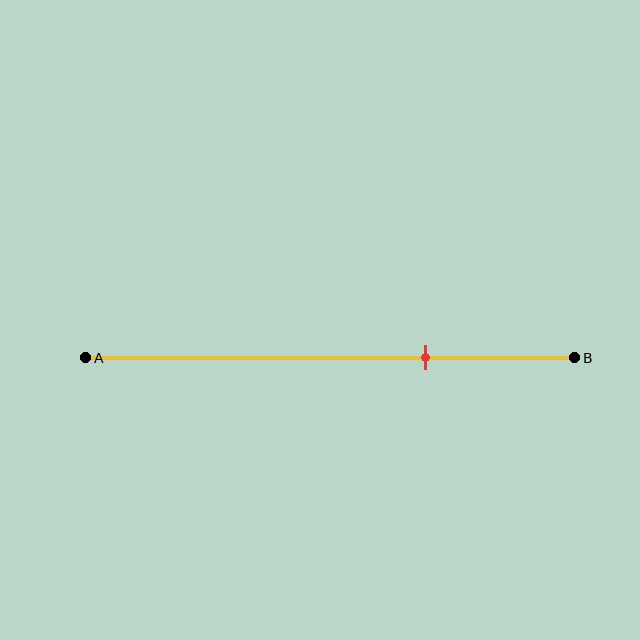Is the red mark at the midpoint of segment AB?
No, the mark is at about 70% from A, not at the 50% midpoint.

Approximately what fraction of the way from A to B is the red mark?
The red mark is approximately 70% of the way from A to B.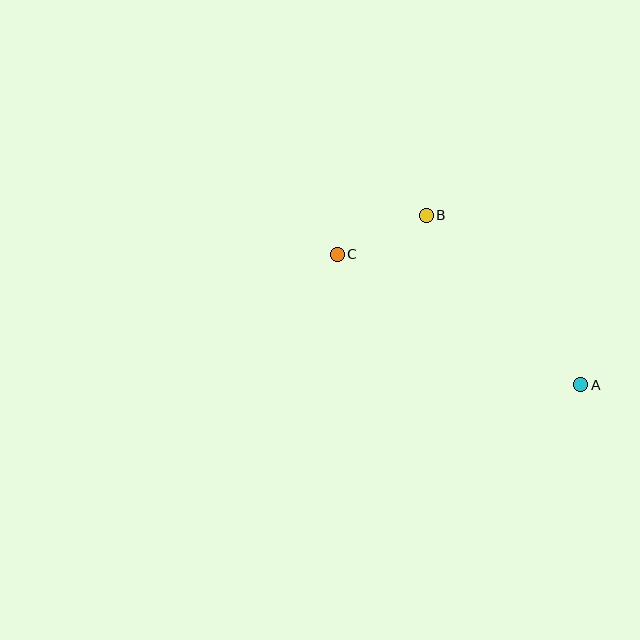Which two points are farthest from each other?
Points A and C are farthest from each other.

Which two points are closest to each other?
Points B and C are closest to each other.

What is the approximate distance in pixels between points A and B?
The distance between A and B is approximately 229 pixels.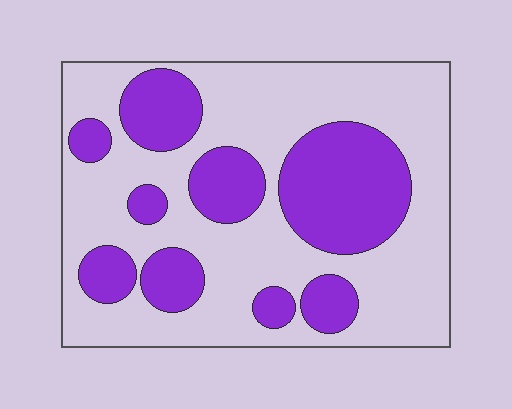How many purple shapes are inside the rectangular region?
9.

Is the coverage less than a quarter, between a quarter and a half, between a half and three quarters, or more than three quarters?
Between a quarter and a half.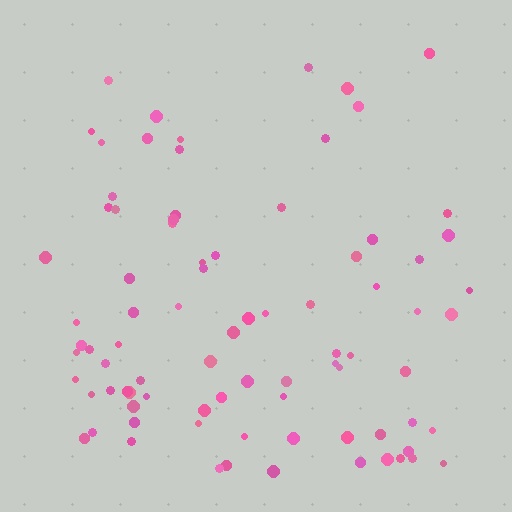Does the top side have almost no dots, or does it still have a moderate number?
Still a moderate number, just noticeably fewer than the bottom.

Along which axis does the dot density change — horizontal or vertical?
Vertical.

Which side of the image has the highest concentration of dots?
The bottom.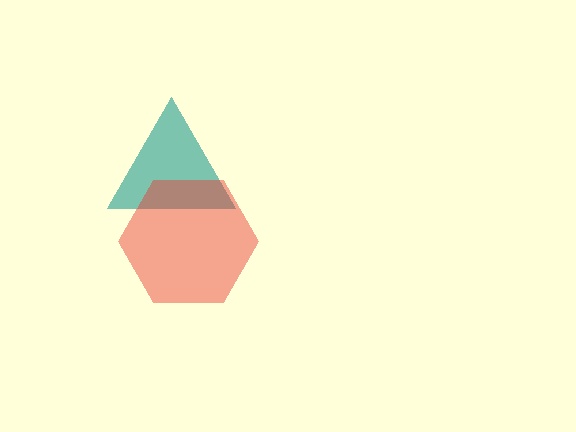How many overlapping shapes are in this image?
There are 2 overlapping shapes in the image.